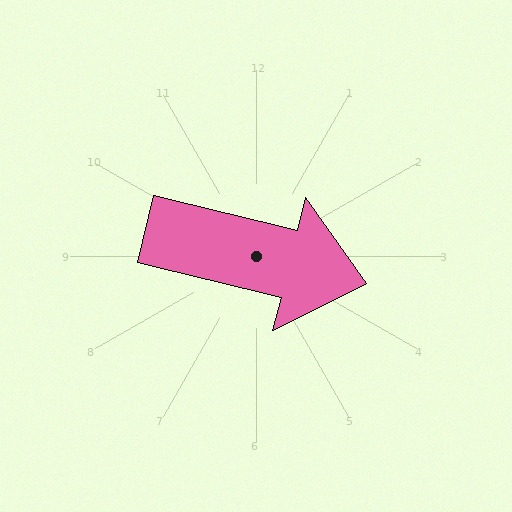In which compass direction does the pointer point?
East.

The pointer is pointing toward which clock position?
Roughly 3 o'clock.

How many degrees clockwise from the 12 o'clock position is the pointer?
Approximately 104 degrees.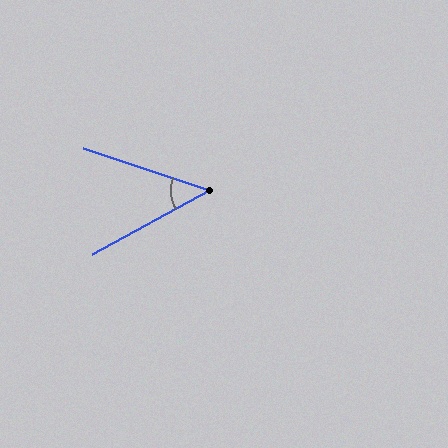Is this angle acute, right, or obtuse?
It is acute.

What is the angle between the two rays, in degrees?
Approximately 47 degrees.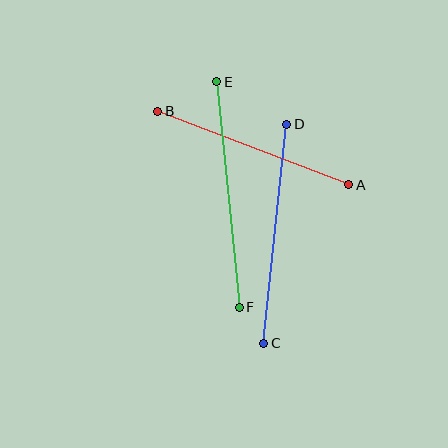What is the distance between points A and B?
The distance is approximately 205 pixels.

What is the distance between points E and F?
The distance is approximately 227 pixels.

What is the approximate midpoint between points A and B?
The midpoint is at approximately (253, 148) pixels.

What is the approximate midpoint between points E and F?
The midpoint is at approximately (228, 195) pixels.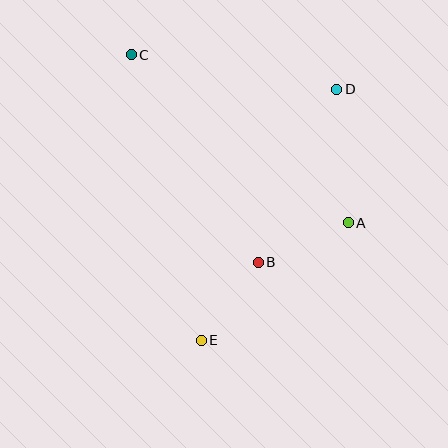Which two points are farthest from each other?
Points C and E are farthest from each other.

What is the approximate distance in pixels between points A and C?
The distance between A and C is approximately 274 pixels.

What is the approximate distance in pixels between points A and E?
The distance between A and E is approximately 188 pixels.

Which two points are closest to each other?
Points B and E are closest to each other.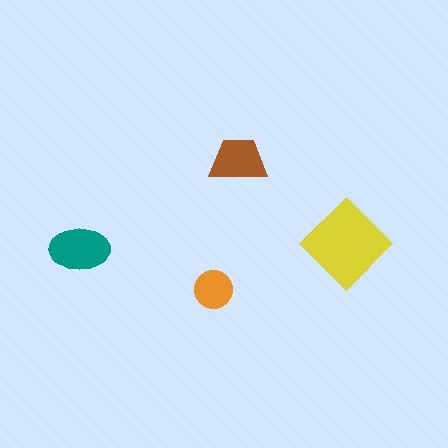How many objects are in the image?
There are 4 objects in the image.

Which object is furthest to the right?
The yellow diamond is rightmost.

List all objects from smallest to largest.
The orange circle, the brown trapezoid, the teal ellipse, the yellow diamond.